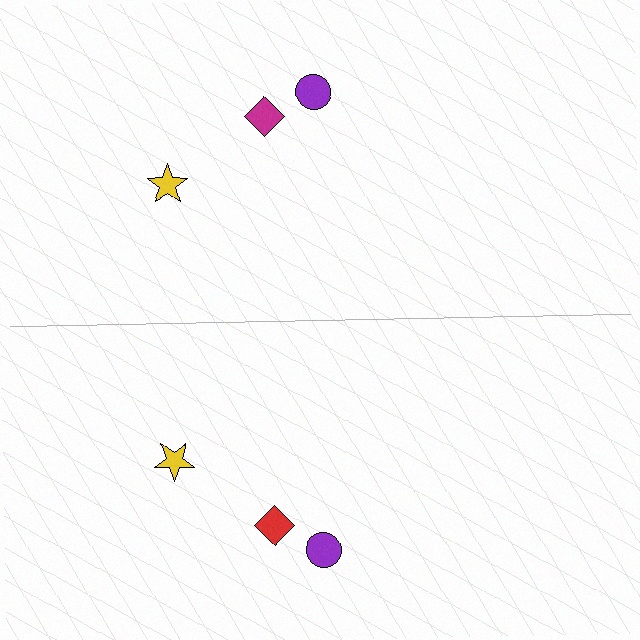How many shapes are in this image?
There are 6 shapes in this image.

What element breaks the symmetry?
The red diamond on the bottom side breaks the symmetry — its mirror counterpart is magenta.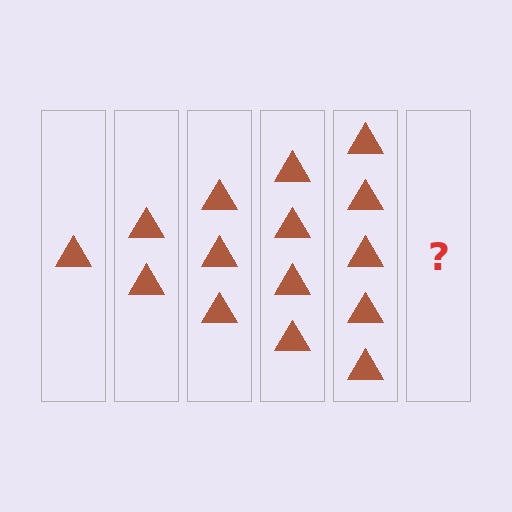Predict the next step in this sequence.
The next step is 6 triangles.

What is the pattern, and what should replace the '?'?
The pattern is that each step adds one more triangle. The '?' should be 6 triangles.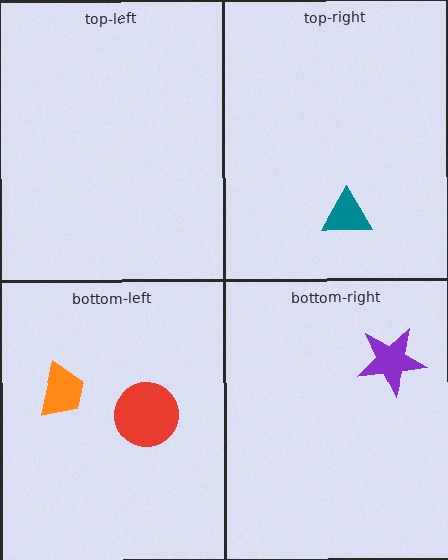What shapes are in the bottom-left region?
The red circle, the orange trapezoid.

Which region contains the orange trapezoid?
The bottom-left region.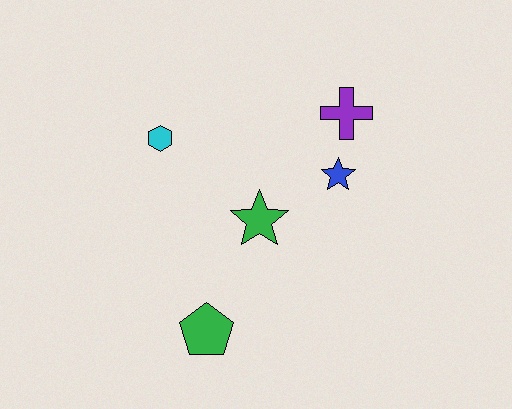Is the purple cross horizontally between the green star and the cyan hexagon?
No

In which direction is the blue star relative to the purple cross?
The blue star is below the purple cross.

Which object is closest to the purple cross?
The blue star is closest to the purple cross.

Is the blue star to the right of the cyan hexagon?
Yes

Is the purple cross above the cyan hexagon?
Yes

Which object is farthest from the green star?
The purple cross is farthest from the green star.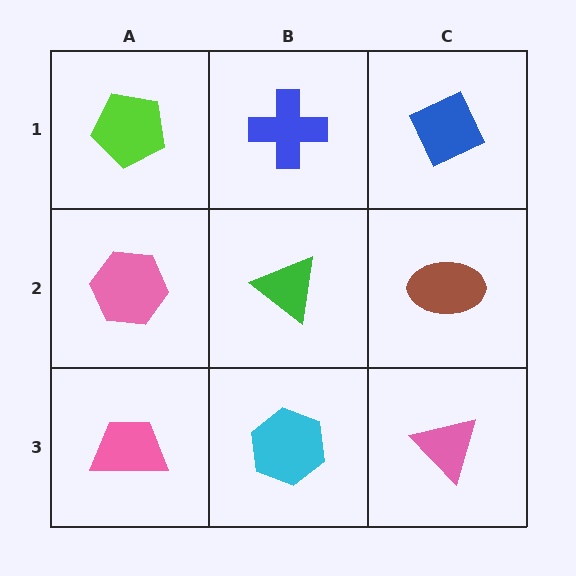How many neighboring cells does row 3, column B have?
3.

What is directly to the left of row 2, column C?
A green triangle.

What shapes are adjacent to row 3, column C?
A brown ellipse (row 2, column C), a cyan hexagon (row 3, column B).